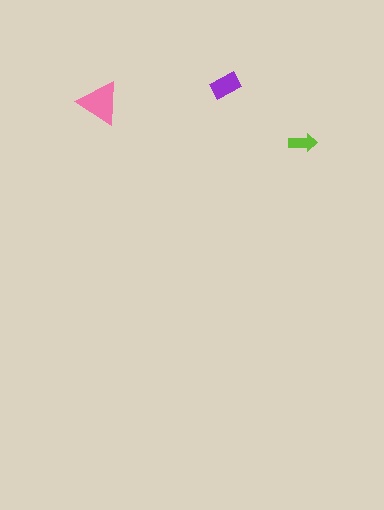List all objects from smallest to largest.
The lime arrow, the purple rectangle, the pink triangle.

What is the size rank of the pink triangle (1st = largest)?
1st.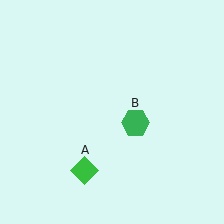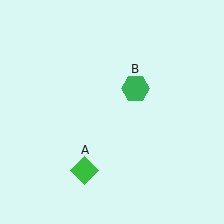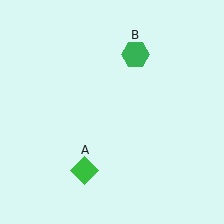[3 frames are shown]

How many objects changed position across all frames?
1 object changed position: green hexagon (object B).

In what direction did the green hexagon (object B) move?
The green hexagon (object B) moved up.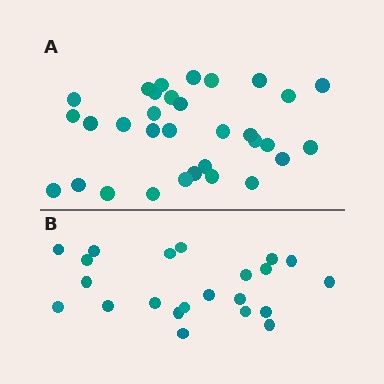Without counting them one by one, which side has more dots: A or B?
Region A (the top region) has more dots.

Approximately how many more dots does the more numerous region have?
Region A has roughly 10 or so more dots than region B.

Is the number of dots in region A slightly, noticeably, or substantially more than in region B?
Region A has substantially more. The ratio is roughly 1.5 to 1.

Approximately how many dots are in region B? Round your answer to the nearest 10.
About 20 dots. (The exact count is 22, which rounds to 20.)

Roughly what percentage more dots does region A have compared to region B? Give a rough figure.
About 45% more.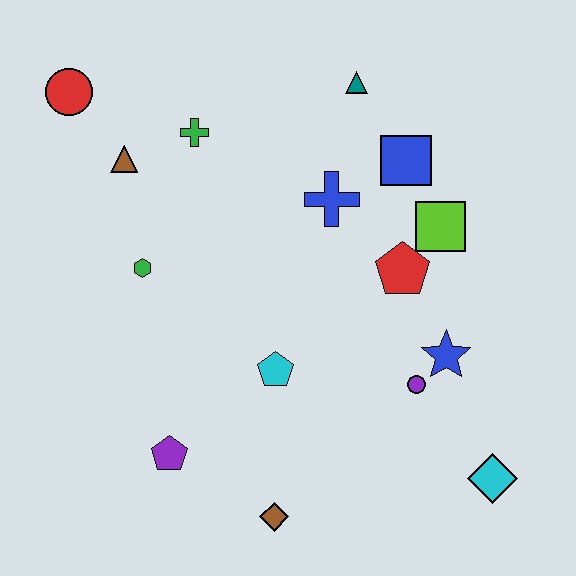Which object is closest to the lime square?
The red pentagon is closest to the lime square.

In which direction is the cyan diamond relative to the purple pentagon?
The cyan diamond is to the right of the purple pentagon.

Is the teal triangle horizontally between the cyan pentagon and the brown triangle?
No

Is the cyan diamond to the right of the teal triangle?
Yes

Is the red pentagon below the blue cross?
Yes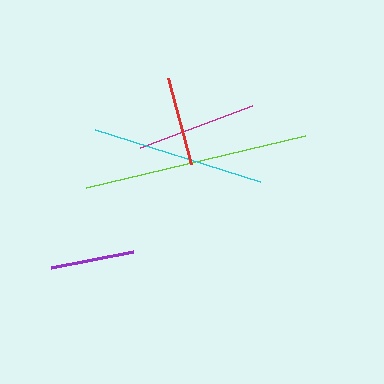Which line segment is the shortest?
The purple line is the shortest at approximately 83 pixels.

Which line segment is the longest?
The lime line is the longest at approximately 225 pixels.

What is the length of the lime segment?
The lime segment is approximately 225 pixels long.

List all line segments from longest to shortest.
From longest to shortest: lime, cyan, magenta, red, purple.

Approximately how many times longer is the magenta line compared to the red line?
The magenta line is approximately 1.3 times the length of the red line.